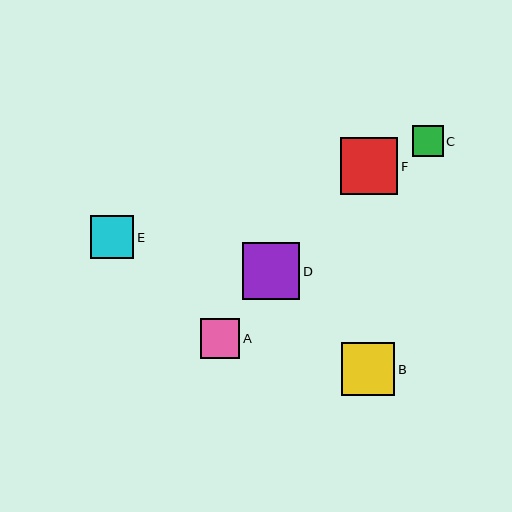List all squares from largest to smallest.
From largest to smallest: F, D, B, E, A, C.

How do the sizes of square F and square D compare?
Square F and square D are approximately the same size.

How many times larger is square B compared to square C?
Square B is approximately 1.7 times the size of square C.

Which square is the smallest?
Square C is the smallest with a size of approximately 31 pixels.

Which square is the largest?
Square F is the largest with a size of approximately 58 pixels.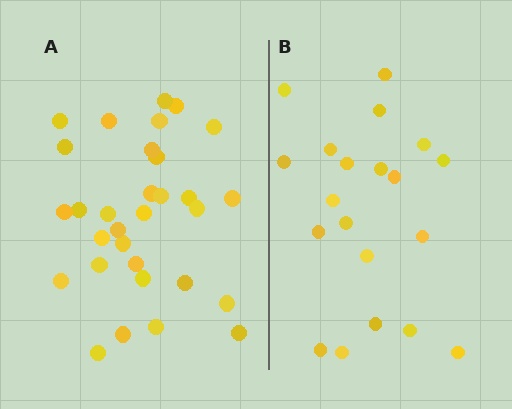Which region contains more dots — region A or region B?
Region A (the left region) has more dots.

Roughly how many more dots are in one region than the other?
Region A has roughly 12 or so more dots than region B.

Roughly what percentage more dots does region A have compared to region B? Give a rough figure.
About 55% more.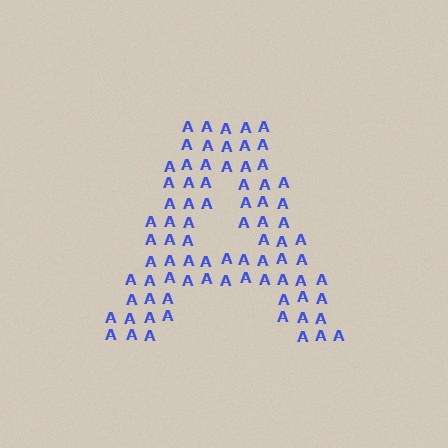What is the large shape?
The large shape is the letter A.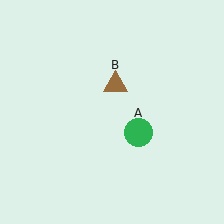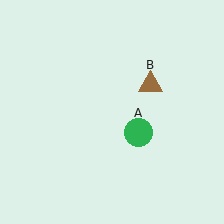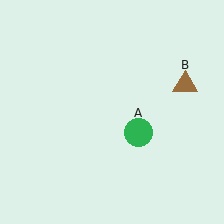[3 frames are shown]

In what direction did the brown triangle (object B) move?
The brown triangle (object B) moved right.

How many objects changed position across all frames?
1 object changed position: brown triangle (object B).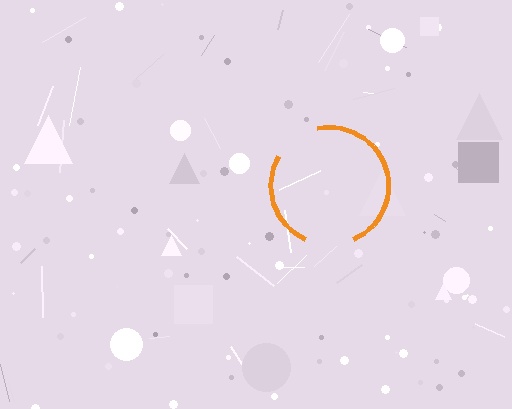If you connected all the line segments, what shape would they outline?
They would outline a circle.